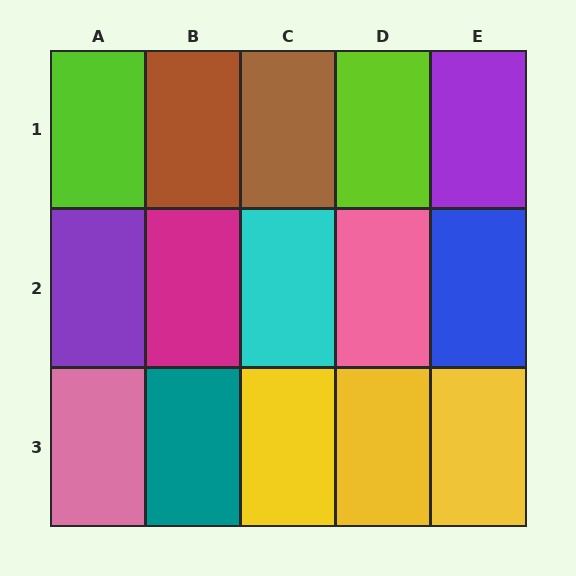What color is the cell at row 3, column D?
Yellow.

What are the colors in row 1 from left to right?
Lime, brown, brown, lime, purple.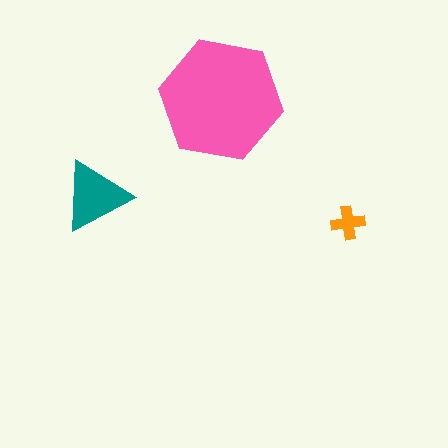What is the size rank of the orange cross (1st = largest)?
3rd.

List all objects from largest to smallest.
The pink hexagon, the teal triangle, the orange cross.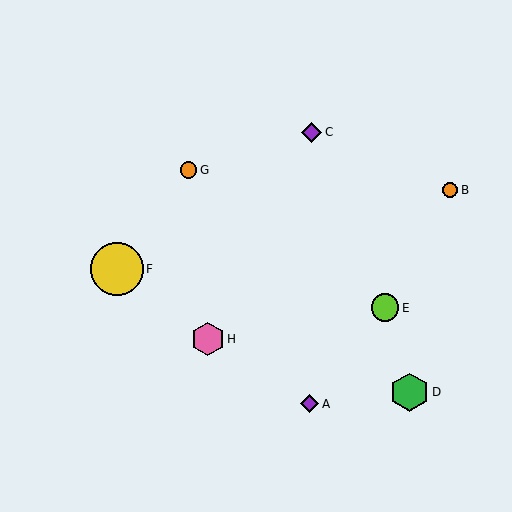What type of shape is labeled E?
Shape E is a lime circle.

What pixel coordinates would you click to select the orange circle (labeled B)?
Click at (450, 190) to select the orange circle B.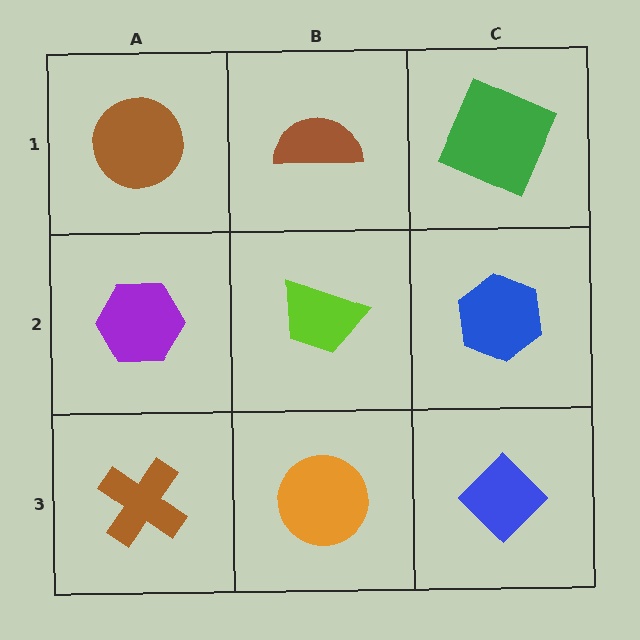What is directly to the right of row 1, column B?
A green square.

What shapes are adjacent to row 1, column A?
A purple hexagon (row 2, column A), a brown semicircle (row 1, column B).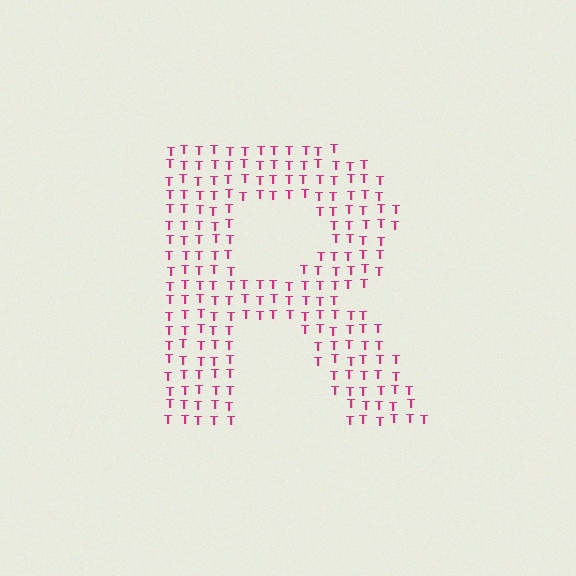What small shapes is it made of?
It is made of small letter T's.